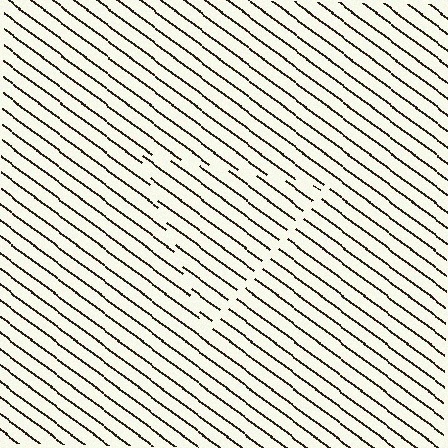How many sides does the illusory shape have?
3 sides — the line-ends trace a triangle.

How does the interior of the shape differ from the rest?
The interior of the shape contains the same grating, shifted by half a period — the contour is defined by the phase discontinuity where line-ends from the inner and outer gratings abut.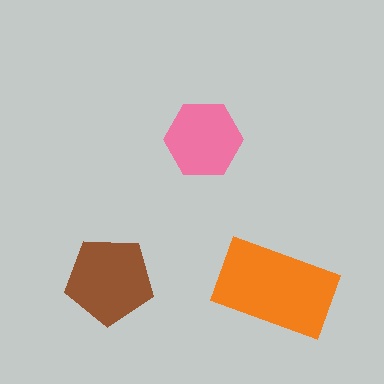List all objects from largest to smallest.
The orange rectangle, the brown pentagon, the pink hexagon.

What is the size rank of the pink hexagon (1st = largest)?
3rd.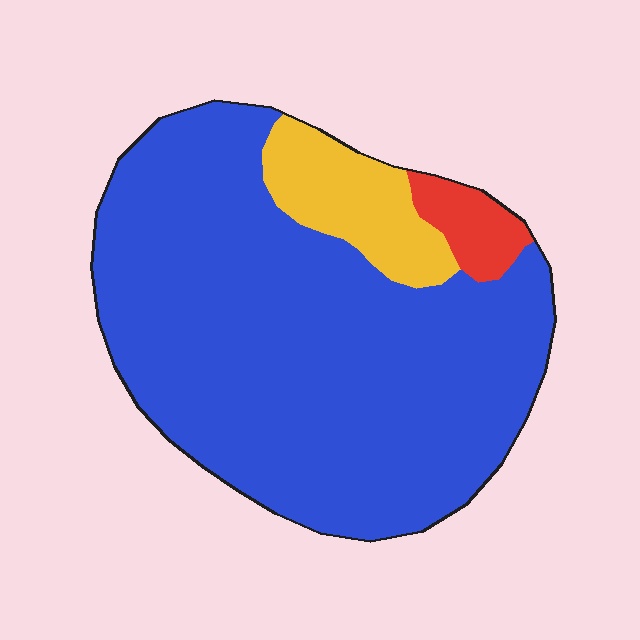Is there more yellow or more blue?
Blue.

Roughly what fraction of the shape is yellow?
Yellow covers about 10% of the shape.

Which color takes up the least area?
Red, at roughly 5%.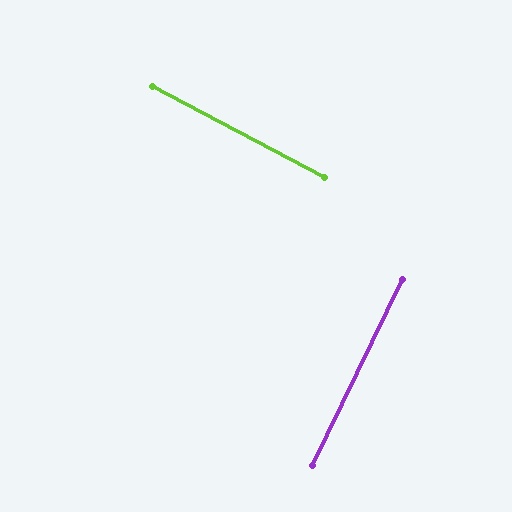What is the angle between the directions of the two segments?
Approximately 88 degrees.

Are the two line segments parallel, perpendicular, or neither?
Perpendicular — they meet at approximately 88°.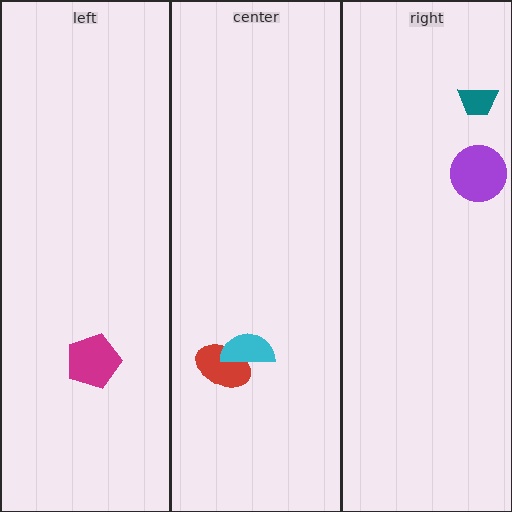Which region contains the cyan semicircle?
The center region.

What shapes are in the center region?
The red ellipse, the cyan semicircle.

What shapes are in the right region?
The purple circle, the teal trapezoid.